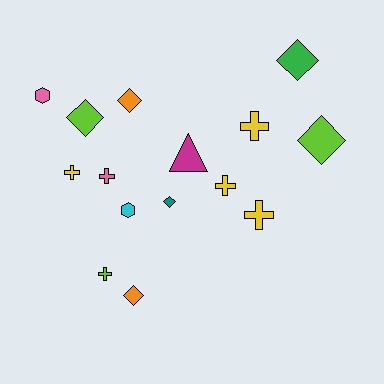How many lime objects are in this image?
There are 3 lime objects.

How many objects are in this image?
There are 15 objects.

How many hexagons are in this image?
There are 2 hexagons.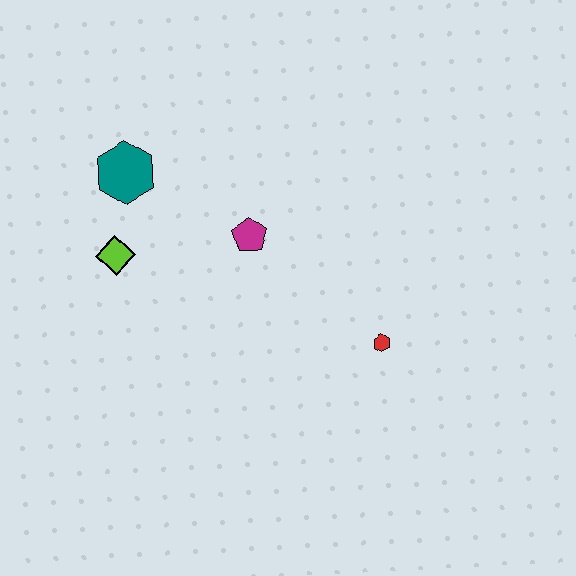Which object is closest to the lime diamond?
The teal hexagon is closest to the lime diamond.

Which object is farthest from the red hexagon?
The teal hexagon is farthest from the red hexagon.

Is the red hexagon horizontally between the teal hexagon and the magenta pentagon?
No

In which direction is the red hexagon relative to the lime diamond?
The red hexagon is to the right of the lime diamond.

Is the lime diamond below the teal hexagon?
Yes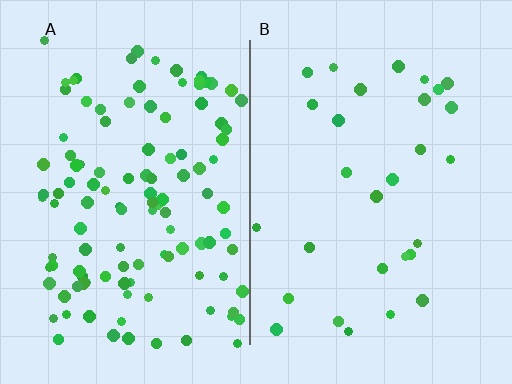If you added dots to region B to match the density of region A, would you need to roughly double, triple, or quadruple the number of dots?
Approximately quadruple.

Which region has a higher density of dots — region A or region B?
A (the left).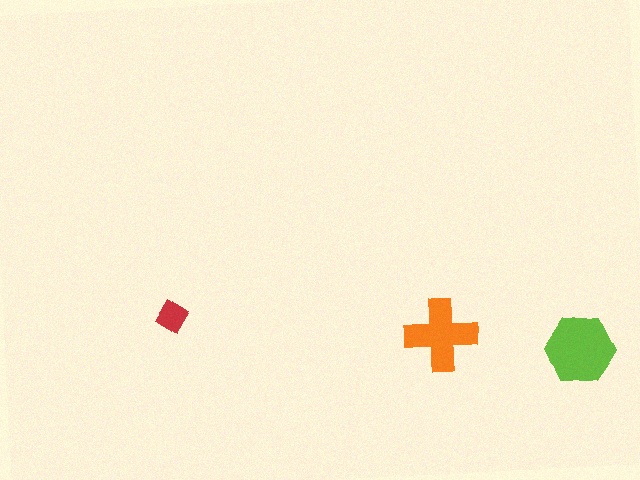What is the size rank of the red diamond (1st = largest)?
3rd.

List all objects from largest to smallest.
The lime hexagon, the orange cross, the red diamond.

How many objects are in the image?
There are 3 objects in the image.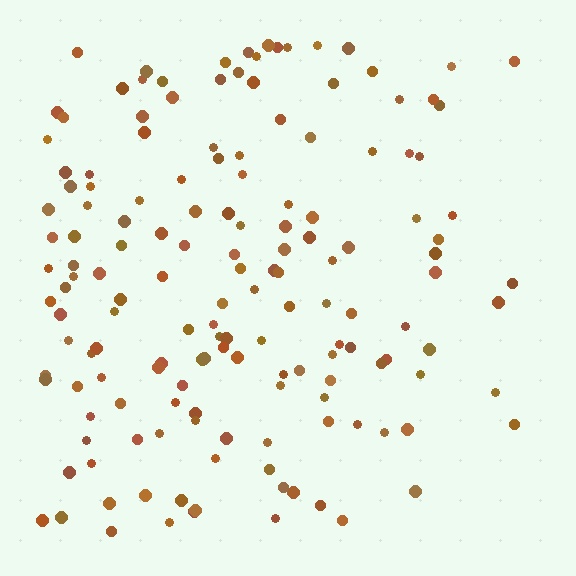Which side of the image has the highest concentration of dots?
The left.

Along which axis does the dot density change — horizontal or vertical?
Horizontal.